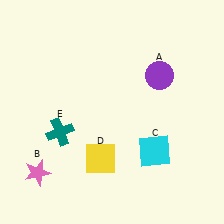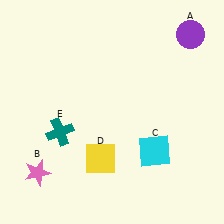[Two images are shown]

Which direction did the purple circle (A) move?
The purple circle (A) moved up.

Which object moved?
The purple circle (A) moved up.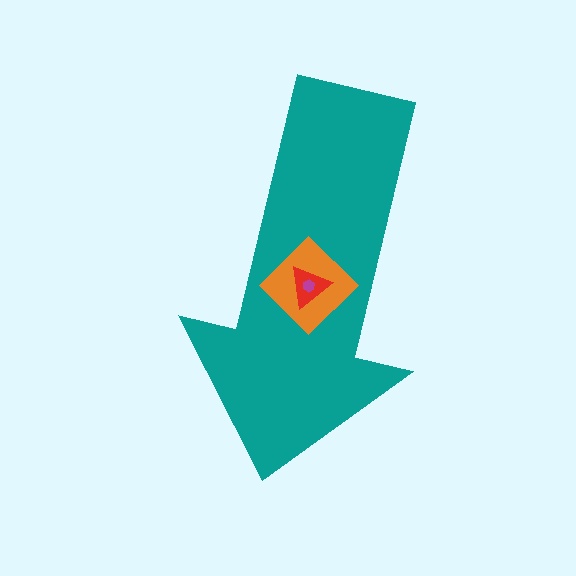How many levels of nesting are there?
4.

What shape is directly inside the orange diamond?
The red triangle.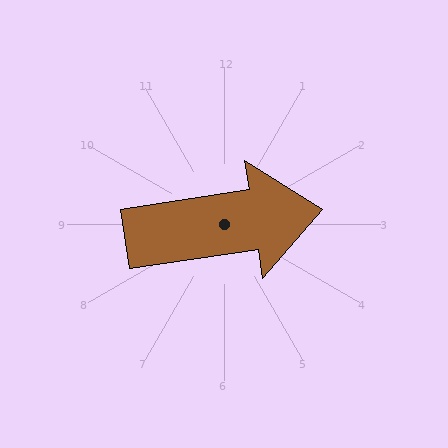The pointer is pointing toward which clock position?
Roughly 3 o'clock.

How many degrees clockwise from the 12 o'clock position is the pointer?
Approximately 81 degrees.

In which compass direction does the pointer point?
East.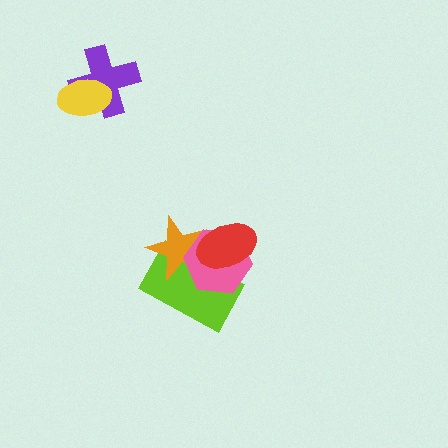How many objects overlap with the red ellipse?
3 objects overlap with the red ellipse.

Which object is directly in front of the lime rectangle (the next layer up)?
The orange star is directly in front of the lime rectangle.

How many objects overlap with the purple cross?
1 object overlaps with the purple cross.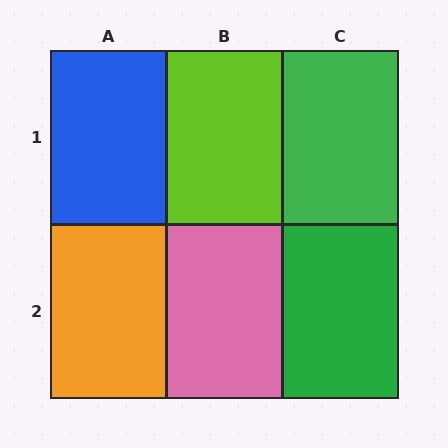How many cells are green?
2 cells are green.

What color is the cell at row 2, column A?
Orange.